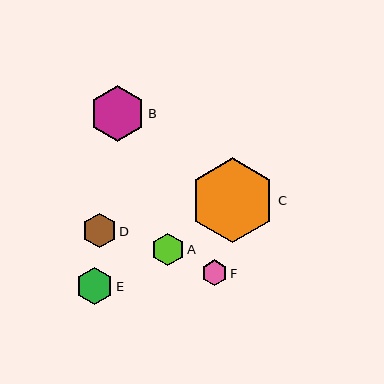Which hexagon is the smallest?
Hexagon F is the smallest with a size of approximately 26 pixels.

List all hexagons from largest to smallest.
From largest to smallest: C, B, E, D, A, F.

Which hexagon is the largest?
Hexagon C is the largest with a size of approximately 85 pixels.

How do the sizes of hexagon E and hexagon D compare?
Hexagon E and hexagon D are approximately the same size.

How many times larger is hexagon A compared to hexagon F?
Hexagon A is approximately 1.3 times the size of hexagon F.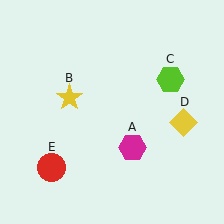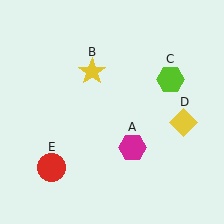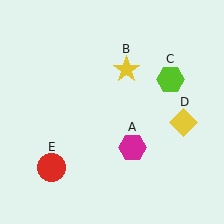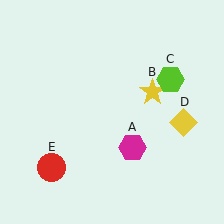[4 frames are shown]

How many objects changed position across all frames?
1 object changed position: yellow star (object B).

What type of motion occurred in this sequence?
The yellow star (object B) rotated clockwise around the center of the scene.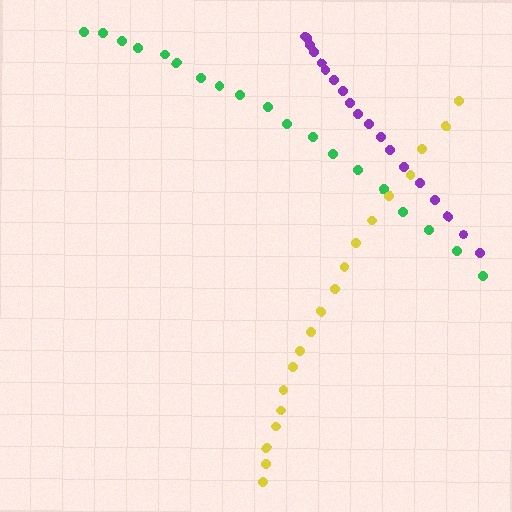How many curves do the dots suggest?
There are 3 distinct paths.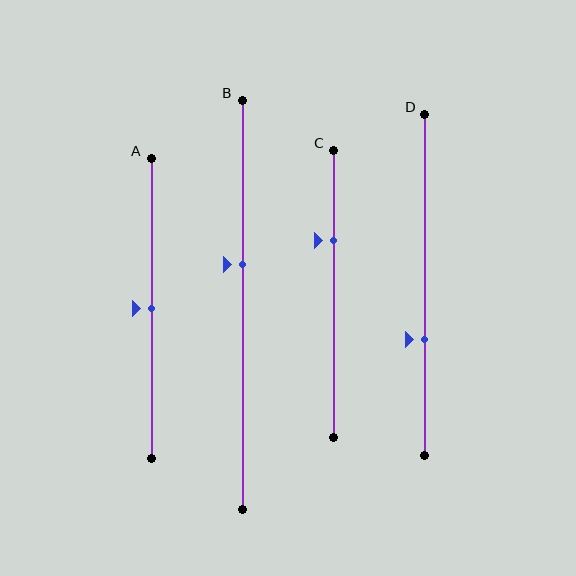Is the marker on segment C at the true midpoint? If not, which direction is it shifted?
No, the marker on segment C is shifted upward by about 19% of the segment length.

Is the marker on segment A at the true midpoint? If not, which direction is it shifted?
Yes, the marker on segment A is at the true midpoint.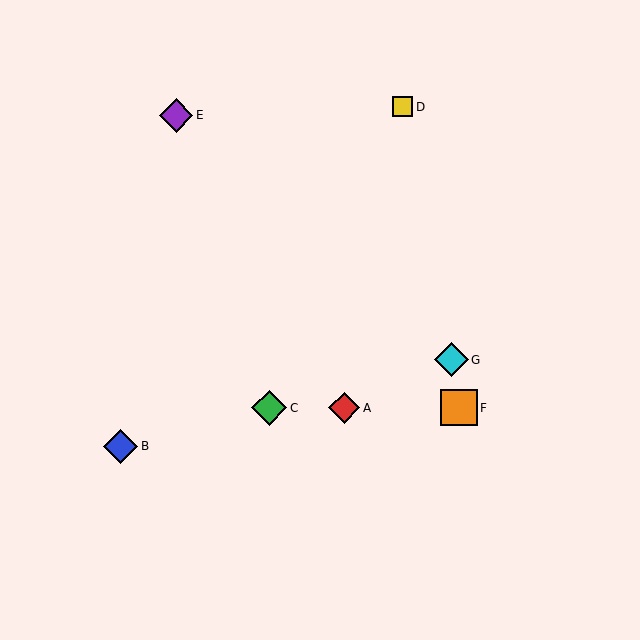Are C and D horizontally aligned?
No, C is at y≈408 and D is at y≈107.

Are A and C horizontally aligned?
Yes, both are at y≈408.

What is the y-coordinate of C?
Object C is at y≈408.